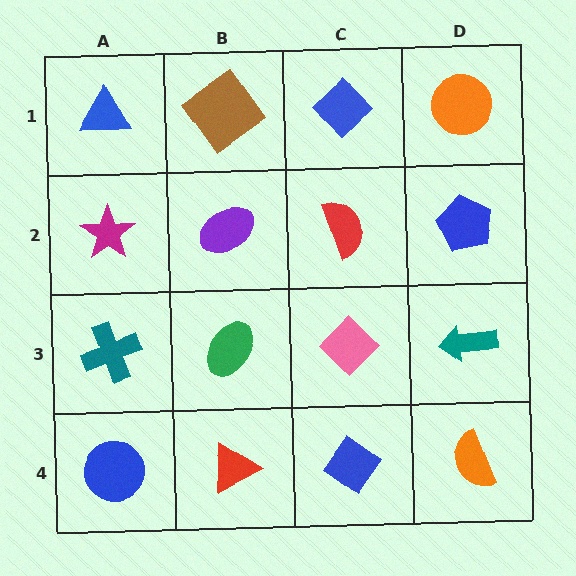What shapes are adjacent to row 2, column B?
A brown diamond (row 1, column B), a green ellipse (row 3, column B), a magenta star (row 2, column A), a red semicircle (row 2, column C).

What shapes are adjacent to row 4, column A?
A teal cross (row 3, column A), a red triangle (row 4, column B).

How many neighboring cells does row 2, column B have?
4.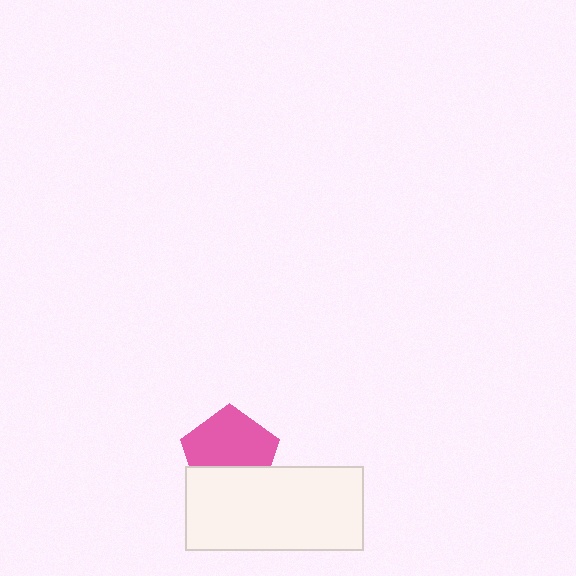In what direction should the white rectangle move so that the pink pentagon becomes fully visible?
The white rectangle should move down. That is the shortest direction to clear the overlap and leave the pink pentagon fully visible.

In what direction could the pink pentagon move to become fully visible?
The pink pentagon could move up. That would shift it out from behind the white rectangle entirely.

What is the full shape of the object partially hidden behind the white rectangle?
The partially hidden object is a pink pentagon.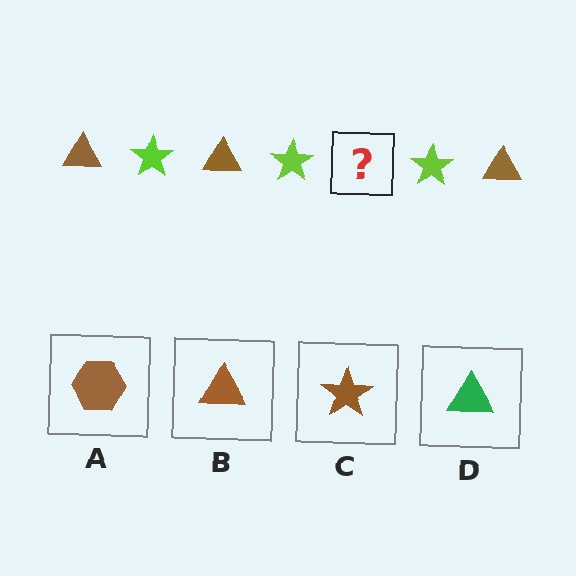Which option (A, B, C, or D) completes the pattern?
B.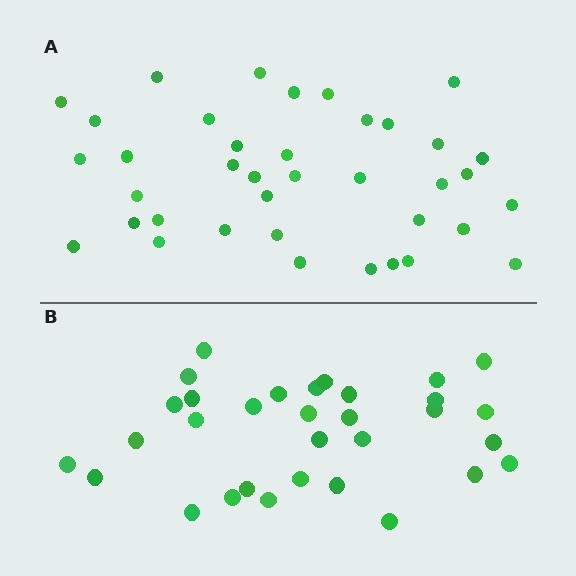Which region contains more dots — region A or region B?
Region A (the top region) has more dots.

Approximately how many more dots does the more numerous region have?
Region A has about 6 more dots than region B.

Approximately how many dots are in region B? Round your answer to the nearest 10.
About 30 dots. (The exact count is 32, which rounds to 30.)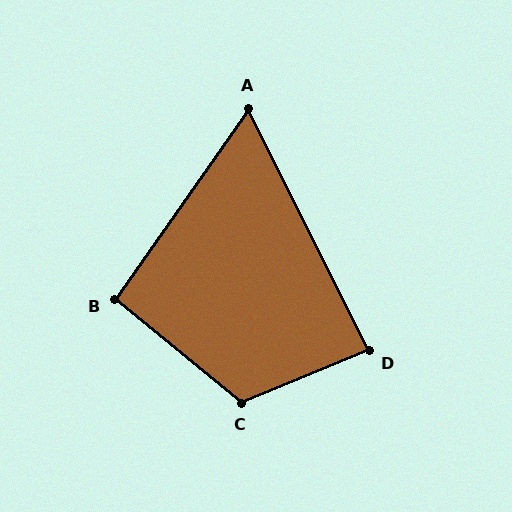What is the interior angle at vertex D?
Approximately 86 degrees (approximately right).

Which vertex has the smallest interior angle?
A, at approximately 62 degrees.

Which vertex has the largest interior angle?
C, at approximately 118 degrees.